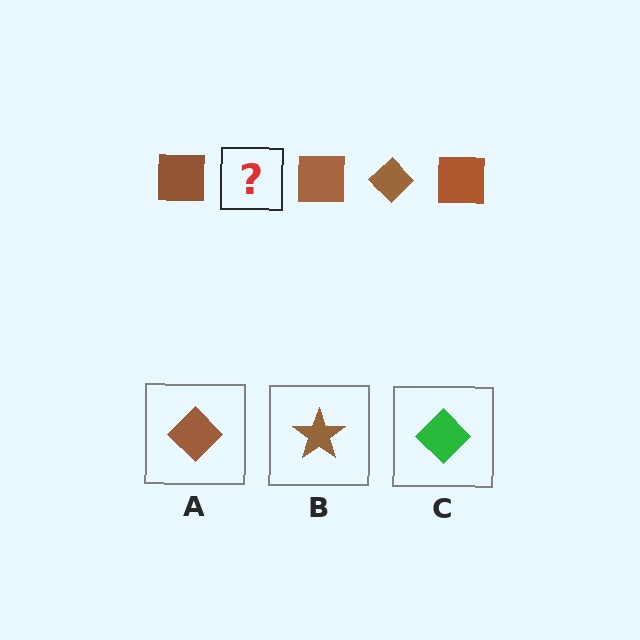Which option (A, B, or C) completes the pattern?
A.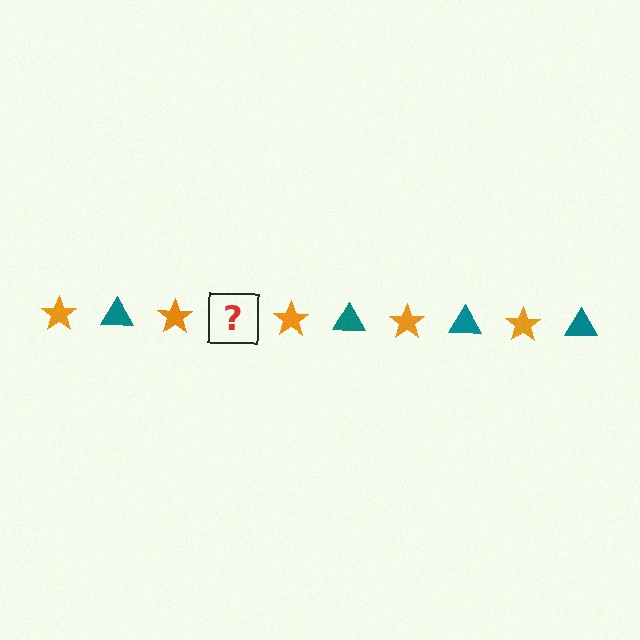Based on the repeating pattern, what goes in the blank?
The blank should be a teal triangle.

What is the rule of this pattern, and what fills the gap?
The rule is that the pattern alternates between orange star and teal triangle. The gap should be filled with a teal triangle.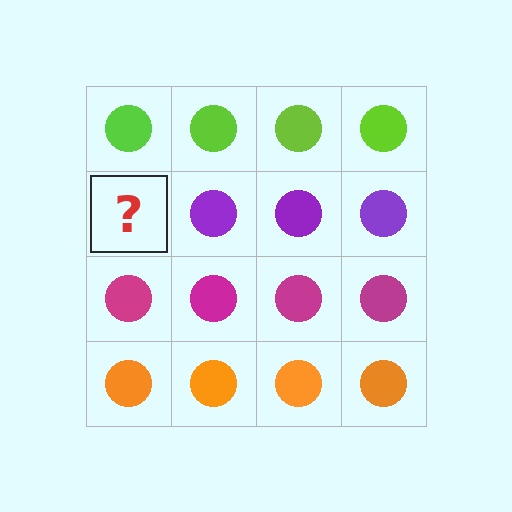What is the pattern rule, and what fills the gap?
The rule is that each row has a consistent color. The gap should be filled with a purple circle.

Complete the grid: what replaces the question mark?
The question mark should be replaced with a purple circle.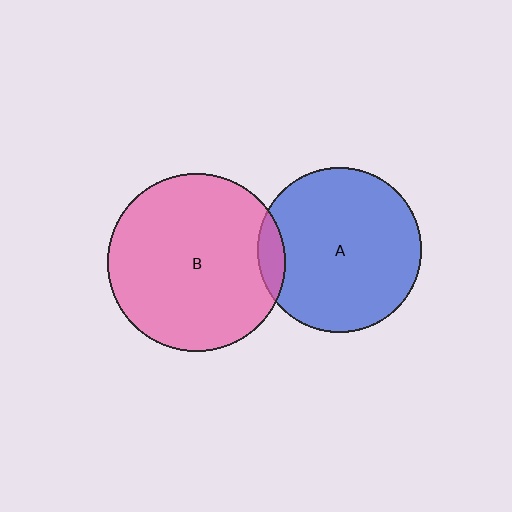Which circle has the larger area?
Circle B (pink).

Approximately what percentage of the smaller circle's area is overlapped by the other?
Approximately 10%.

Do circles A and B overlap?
Yes.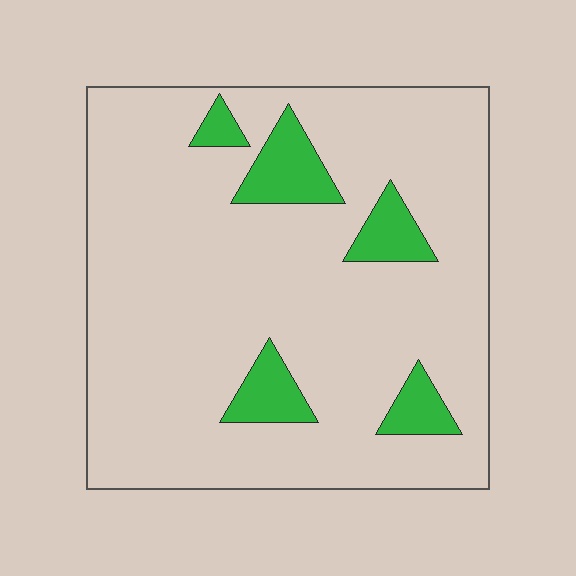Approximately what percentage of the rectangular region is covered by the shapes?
Approximately 10%.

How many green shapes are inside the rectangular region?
5.